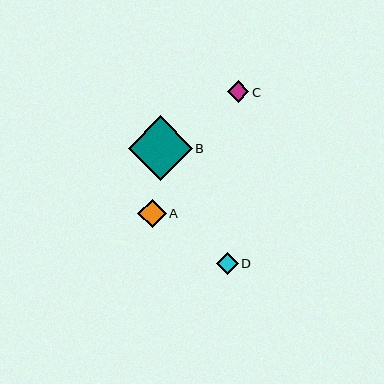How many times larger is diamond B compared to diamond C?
Diamond B is approximately 3.0 times the size of diamond C.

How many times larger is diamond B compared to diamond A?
Diamond B is approximately 2.2 times the size of diamond A.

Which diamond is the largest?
Diamond B is the largest with a size of approximately 64 pixels.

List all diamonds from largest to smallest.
From largest to smallest: B, A, C, D.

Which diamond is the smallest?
Diamond D is the smallest with a size of approximately 21 pixels.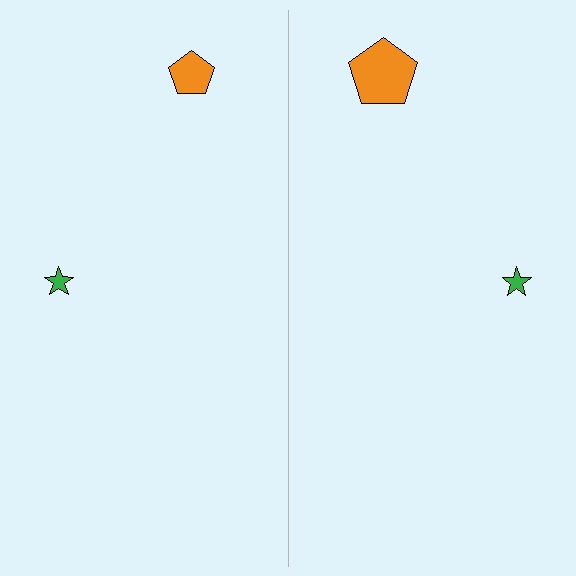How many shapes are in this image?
There are 4 shapes in this image.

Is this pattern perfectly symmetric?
No, the pattern is not perfectly symmetric. The orange pentagon on the right side has a different size than its mirror counterpart.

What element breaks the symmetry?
The orange pentagon on the right side has a different size than its mirror counterpart.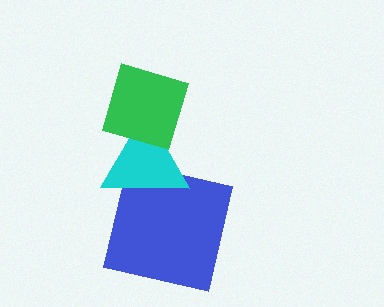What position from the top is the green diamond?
The green diamond is 1st from the top.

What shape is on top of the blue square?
The cyan triangle is on top of the blue square.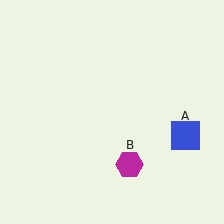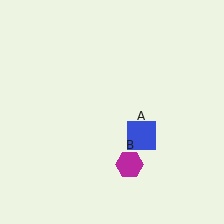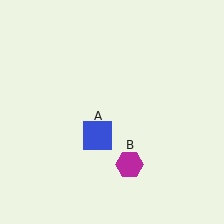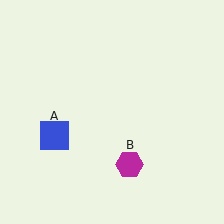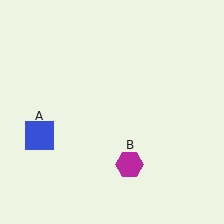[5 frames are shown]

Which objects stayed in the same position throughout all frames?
Magenta hexagon (object B) remained stationary.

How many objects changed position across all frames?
1 object changed position: blue square (object A).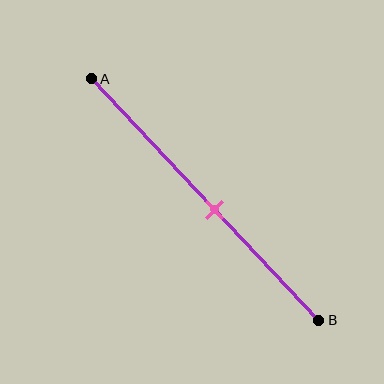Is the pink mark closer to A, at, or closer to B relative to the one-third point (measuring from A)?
The pink mark is closer to point B than the one-third point of segment AB.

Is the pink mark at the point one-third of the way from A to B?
No, the mark is at about 55% from A, not at the 33% one-third point.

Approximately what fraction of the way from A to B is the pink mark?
The pink mark is approximately 55% of the way from A to B.